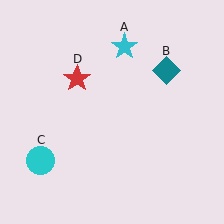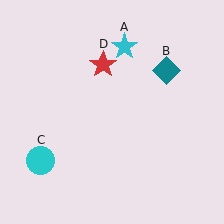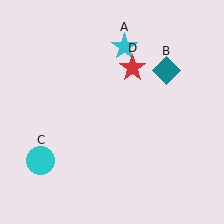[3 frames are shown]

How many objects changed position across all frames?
1 object changed position: red star (object D).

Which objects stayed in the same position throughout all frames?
Cyan star (object A) and teal diamond (object B) and cyan circle (object C) remained stationary.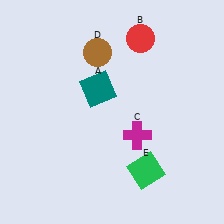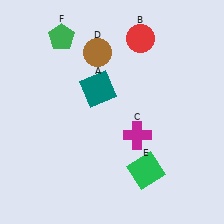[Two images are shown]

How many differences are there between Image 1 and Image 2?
There is 1 difference between the two images.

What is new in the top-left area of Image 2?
A green pentagon (F) was added in the top-left area of Image 2.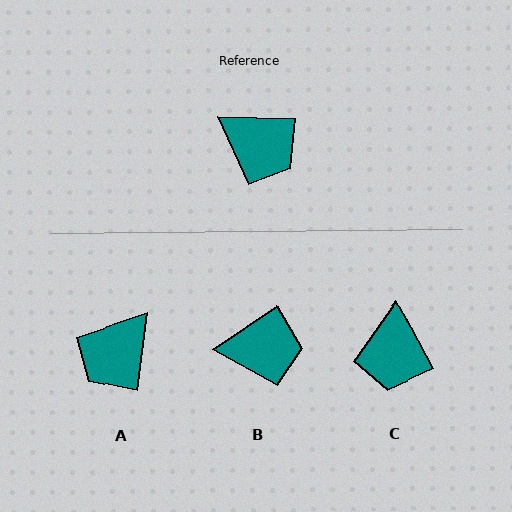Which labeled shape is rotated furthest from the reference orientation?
A, about 96 degrees away.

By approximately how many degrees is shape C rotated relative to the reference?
Approximately 60 degrees clockwise.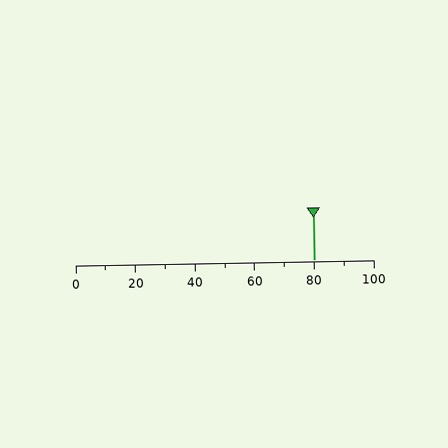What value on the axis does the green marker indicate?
The marker indicates approximately 80.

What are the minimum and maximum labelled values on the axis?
The axis runs from 0 to 100.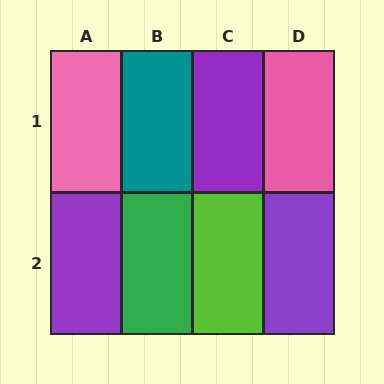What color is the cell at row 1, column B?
Teal.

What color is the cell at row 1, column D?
Pink.